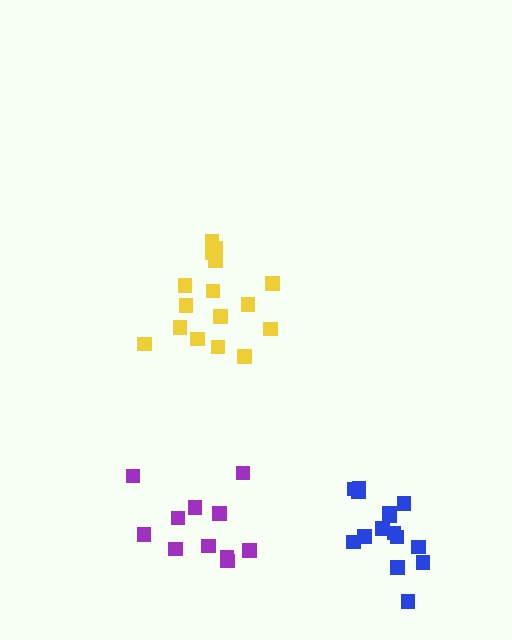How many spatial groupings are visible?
There are 3 spatial groupings.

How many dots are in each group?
Group 1: 16 dots, Group 2: 11 dots, Group 3: 15 dots (42 total).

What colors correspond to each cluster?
The clusters are colored: yellow, purple, blue.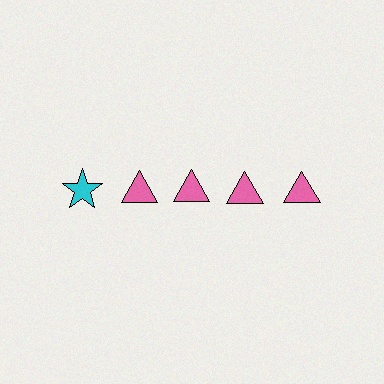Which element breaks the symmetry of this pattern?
The cyan star in the top row, leftmost column breaks the symmetry. All other shapes are pink triangles.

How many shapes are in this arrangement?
There are 5 shapes arranged in a grid pattern.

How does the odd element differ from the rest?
It differs in both color (cyan instead of pink) and shape (star instead of triangle).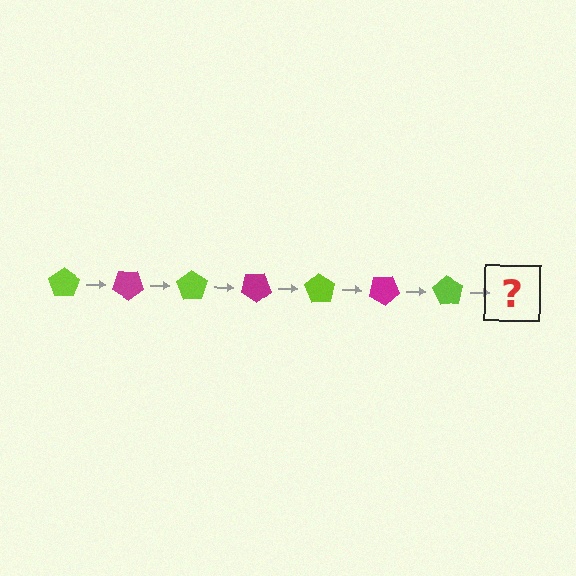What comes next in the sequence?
The next element should be a magenta pentagon, rotated 245 degrees from the start.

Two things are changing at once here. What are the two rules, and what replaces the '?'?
The two rules are that it rotates 35 degrees each step and the color cycles through lime and magenta. The '?' should be a magenta pentagon, rotated 245 degrees from the start.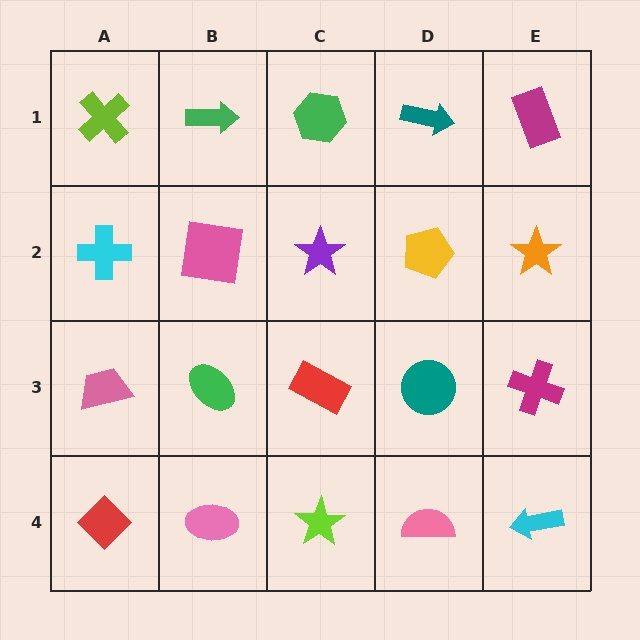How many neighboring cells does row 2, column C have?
4.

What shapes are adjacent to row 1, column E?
An orange star (row 2, column E), a teal arrow (row 1, column D).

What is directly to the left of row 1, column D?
A green hexagon.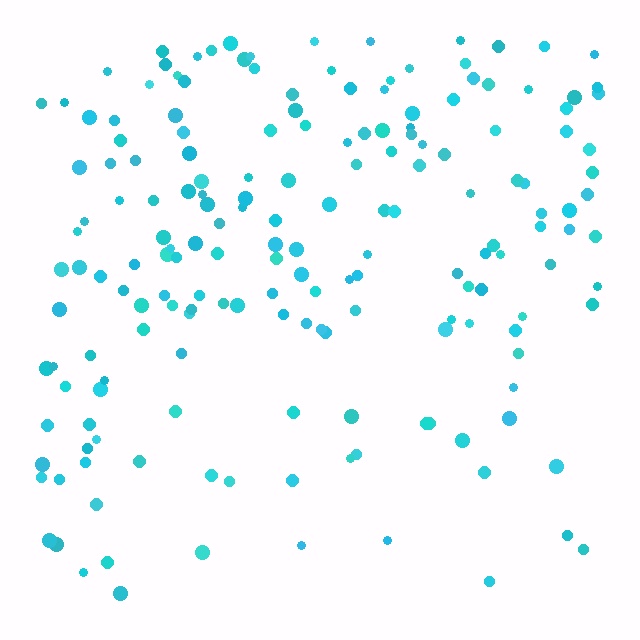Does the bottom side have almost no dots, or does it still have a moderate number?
Still a moderate number, just noticeably fewer than the top.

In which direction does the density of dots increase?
From bottom to top, with the top side densest.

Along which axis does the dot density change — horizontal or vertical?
Vertical.